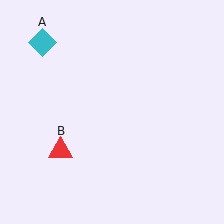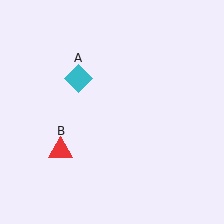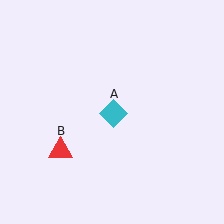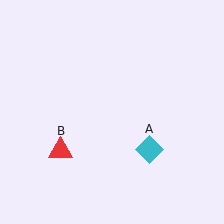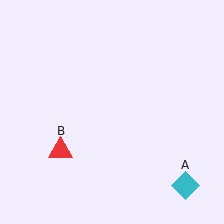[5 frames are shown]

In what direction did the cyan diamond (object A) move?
The cyan diamond (object A) moved down and to the right.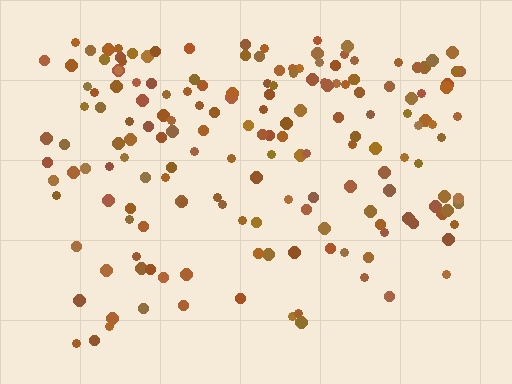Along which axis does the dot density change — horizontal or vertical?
Vertical.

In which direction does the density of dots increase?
From bottom to top, with the top side densest.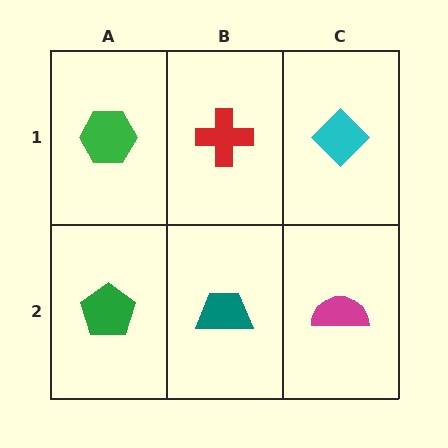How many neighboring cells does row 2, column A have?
2.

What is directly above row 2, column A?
A green hexagon.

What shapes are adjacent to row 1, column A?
A green pentagon (row 2, column A), a red cross (row 1, column B).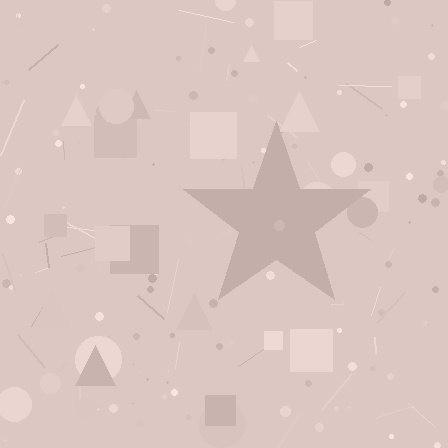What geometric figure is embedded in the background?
A star is embedded in the background.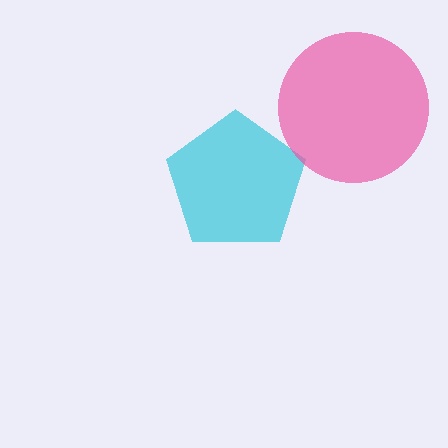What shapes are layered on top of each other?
The layered shapes are: a cyan pentagon, a pink circle.